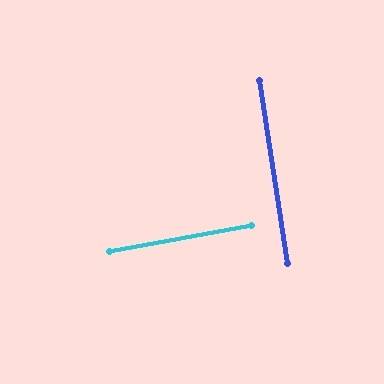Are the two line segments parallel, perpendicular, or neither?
Perpendicular — they meet at approximately 89°.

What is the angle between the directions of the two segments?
Approximately 89 degrees.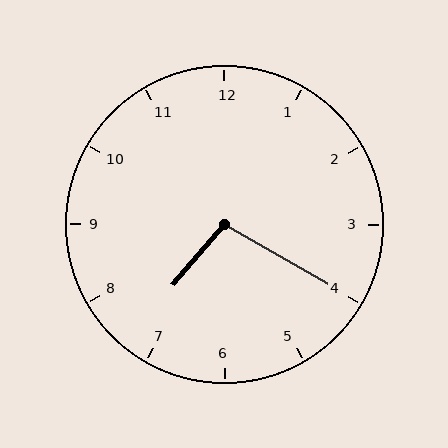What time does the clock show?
7:20.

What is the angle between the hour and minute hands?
Approximately 100 degrees.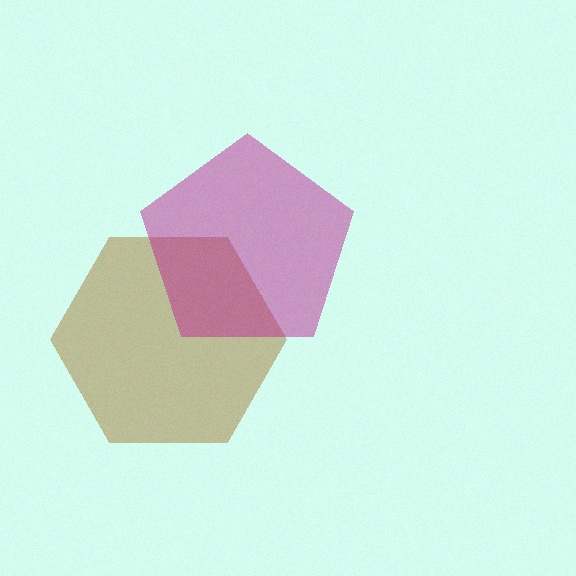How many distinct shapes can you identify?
There are 2 distinct shapes: a brown hexagon, a magenta pentagon.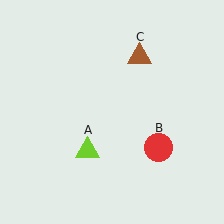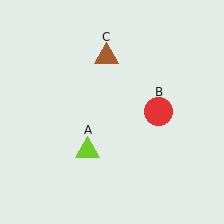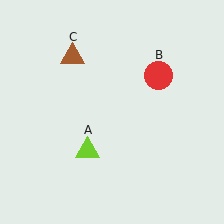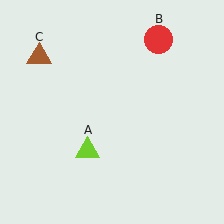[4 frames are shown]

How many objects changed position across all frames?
2 objects changed position: red circle (object B), brown triangle (object C).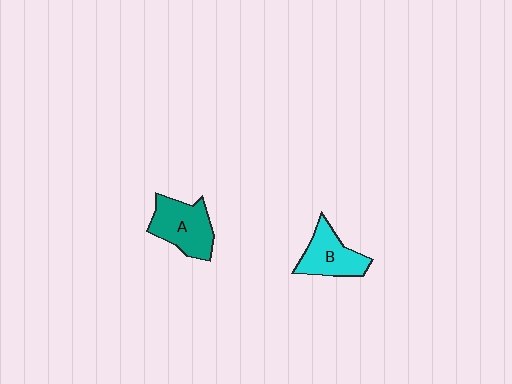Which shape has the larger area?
Shape A (teal).